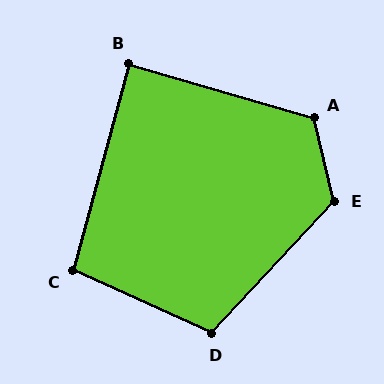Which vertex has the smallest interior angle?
B, at approximately 89 degrees.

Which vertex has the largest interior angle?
E, at approximately 123 degrees.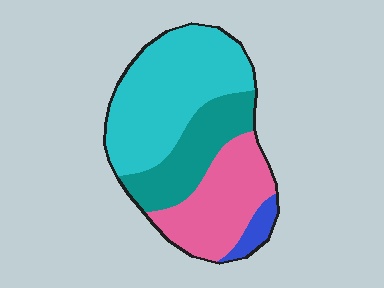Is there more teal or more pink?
Pink.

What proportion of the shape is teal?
Teal covers about 20% of the shape.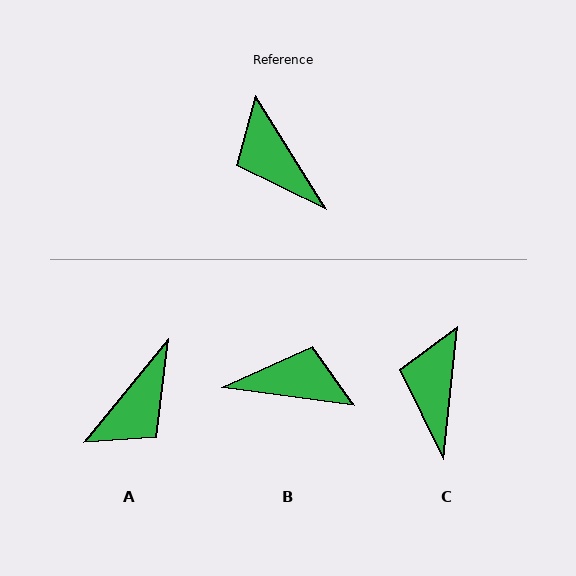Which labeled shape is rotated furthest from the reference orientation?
B, about 129 degrees away.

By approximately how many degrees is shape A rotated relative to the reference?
Approximately 109 degrees counter-clockwise.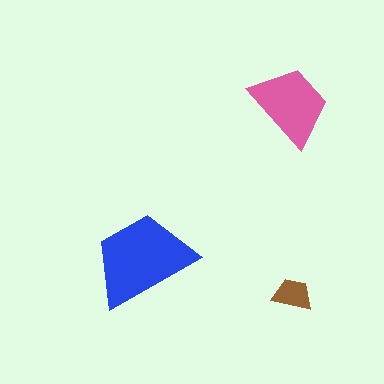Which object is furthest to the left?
The blue trapezoid is leftmost.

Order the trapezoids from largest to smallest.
the blue one, the pink one, the brown one.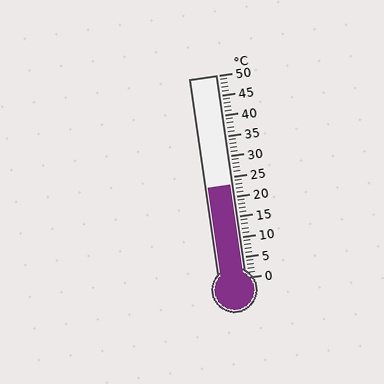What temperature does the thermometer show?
The thermometer shows approximately 23°C.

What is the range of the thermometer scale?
The thermometer scale ranges from 0°C to 50°C.